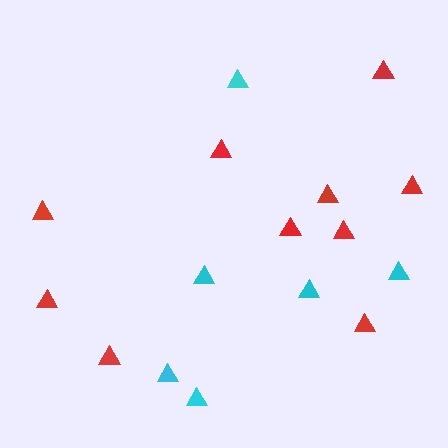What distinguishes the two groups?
There are 2 groups: one group of red triangles (10) and one group of cyan triangles (6).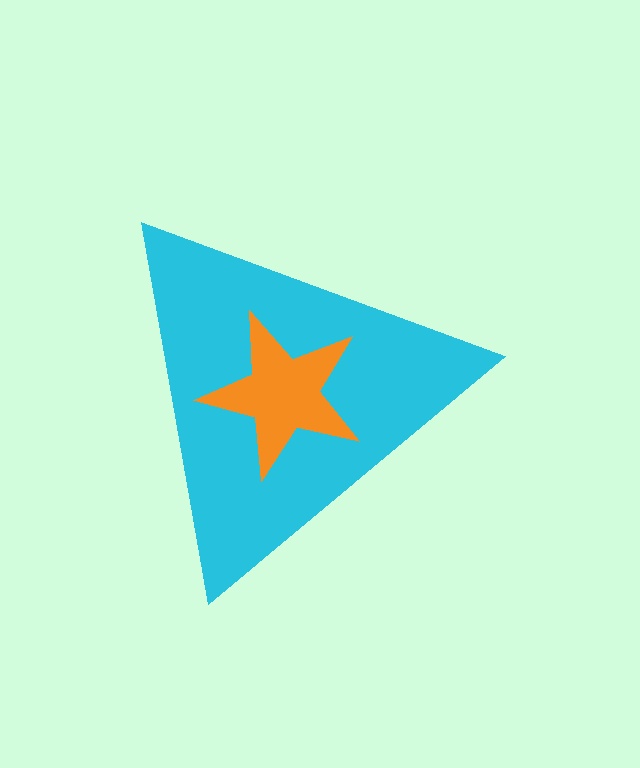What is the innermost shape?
The orange star.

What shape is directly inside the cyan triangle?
The orange star.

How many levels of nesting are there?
2.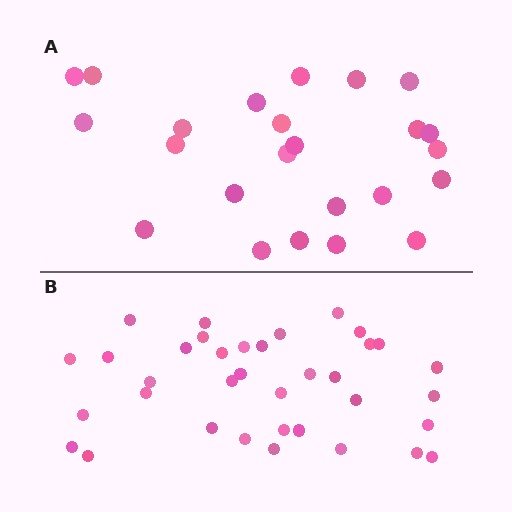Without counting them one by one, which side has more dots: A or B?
Region B (the bottom region) has more dots.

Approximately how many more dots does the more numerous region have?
Region B has roughly 12 or so more dots than region A.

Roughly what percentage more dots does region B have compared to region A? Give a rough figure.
About 50% more.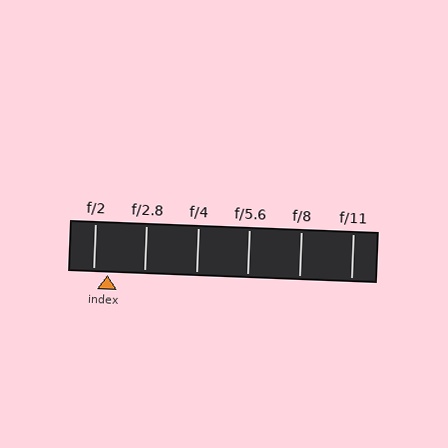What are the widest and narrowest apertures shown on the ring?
The widest aperture shown is f/2 and the narrowest is f/11.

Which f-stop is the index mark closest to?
The index mark is closest to f/2.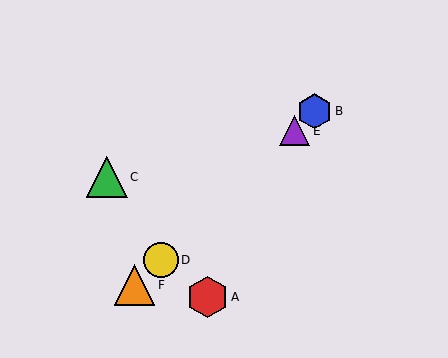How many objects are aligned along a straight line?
4 objects (B, D, E, F) are aligned along a straight line.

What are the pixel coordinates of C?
Object C is at (107, 177).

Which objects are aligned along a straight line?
Objects B, D, E, F are aligned along a straight line.